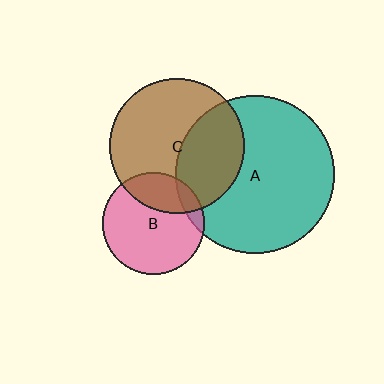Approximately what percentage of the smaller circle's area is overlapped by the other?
Approximately 10%.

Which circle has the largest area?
Circle A (teal).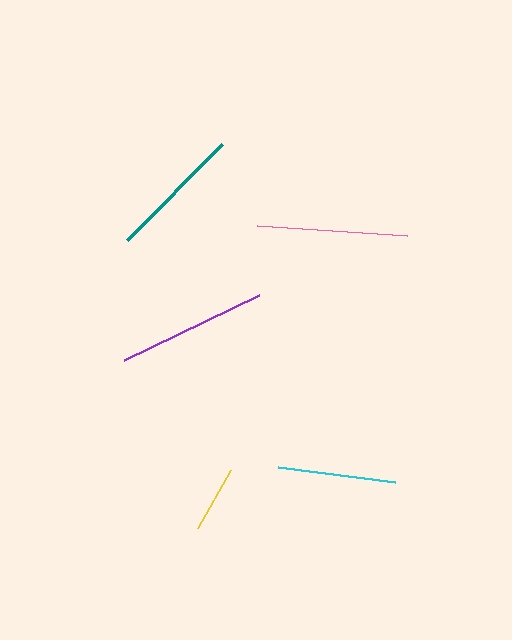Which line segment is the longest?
The pink line is the longest at approximately 151 pixels.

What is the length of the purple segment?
The purple segment is approximately 150 pixels long.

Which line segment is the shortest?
The yellow line is the shortest at approximately 67 pixels.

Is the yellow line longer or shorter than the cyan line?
The cyan line is longer than the yellow line.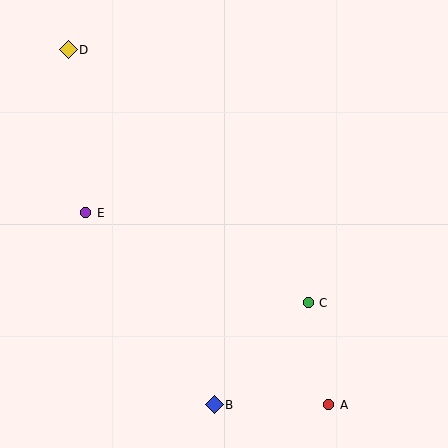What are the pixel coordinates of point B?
Point B is at (214, 405).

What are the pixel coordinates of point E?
Point E is at (86, 213).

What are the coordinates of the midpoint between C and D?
The midpoint between C and D is at (188, 176).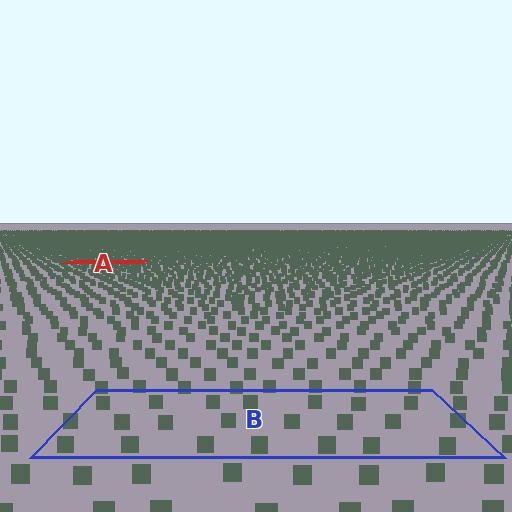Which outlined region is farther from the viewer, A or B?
Region A is farther from the viewer — the texture elements inside it appear smaller and more densely packed.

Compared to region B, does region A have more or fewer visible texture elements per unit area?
Region A has more texture elements per unit area — they are packed more densely because it is farther away.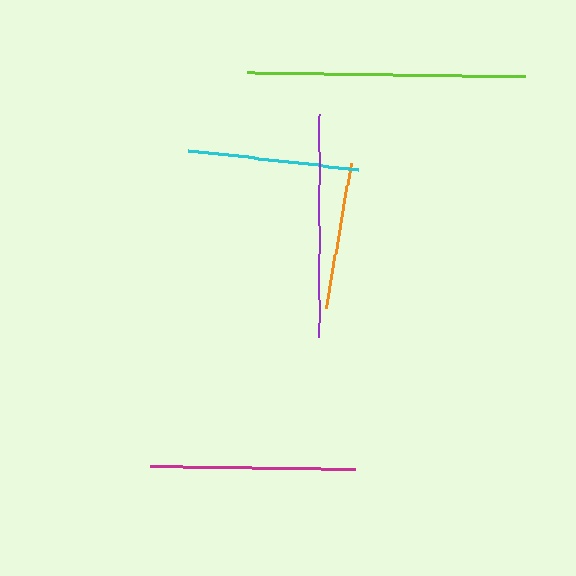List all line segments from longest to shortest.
From longest to shortest: lime, purple, magenta, cyan, orange.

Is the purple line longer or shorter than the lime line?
The lime line is longer than the purple line.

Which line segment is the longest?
The lime line is the longest at approximately 278 pixels.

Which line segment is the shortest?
The orange line is the shortest at approximately 146 pixels.